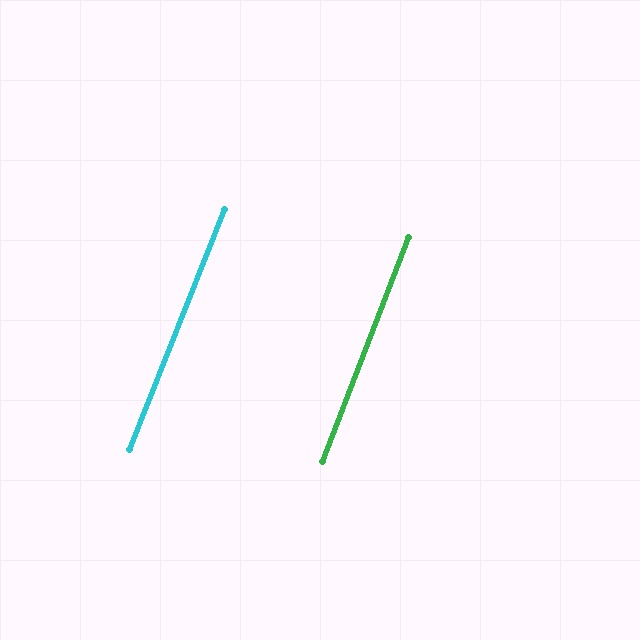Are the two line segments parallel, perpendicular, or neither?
Parallel — their directions differ by only 0.2°.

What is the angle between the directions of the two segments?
Approximately 0 degrees.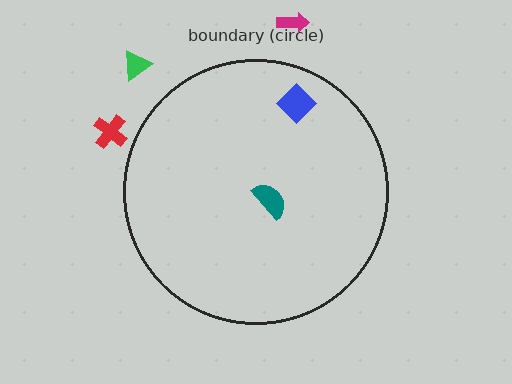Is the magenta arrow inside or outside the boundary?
Outside.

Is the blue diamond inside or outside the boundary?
Inside.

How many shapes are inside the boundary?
2 inside, 3 outside.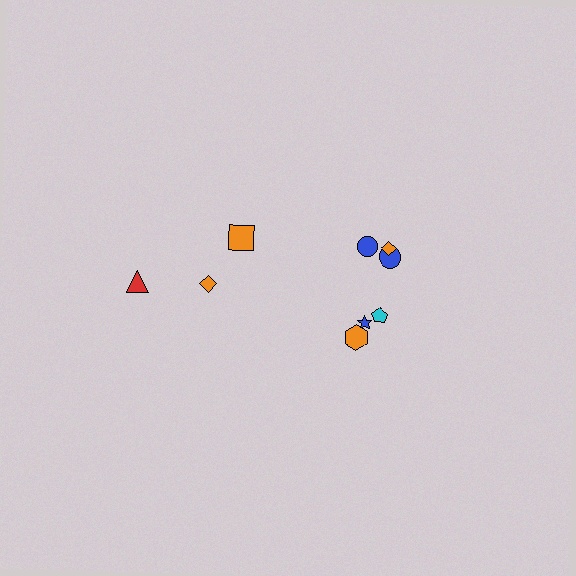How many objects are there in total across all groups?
There are 9 objects.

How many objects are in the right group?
There are 6 objects.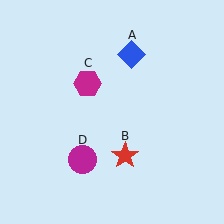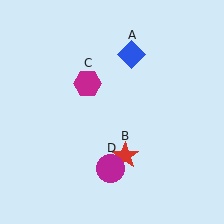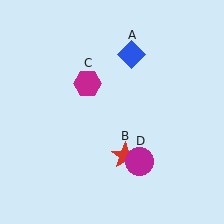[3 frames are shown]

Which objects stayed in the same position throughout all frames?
Blue diamond (object A) and red star (object B) and magenta hexagon (object C) remained stationary.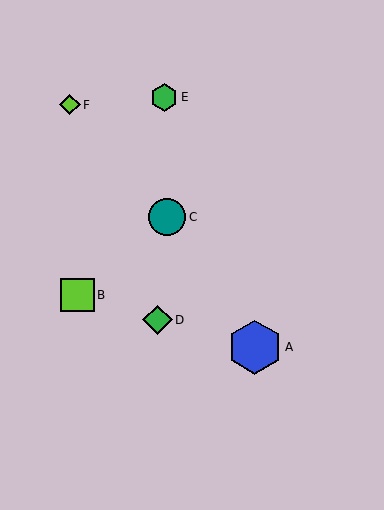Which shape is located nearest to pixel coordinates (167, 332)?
The green diamond (labeled D) at (157, 320) is nearest to that location.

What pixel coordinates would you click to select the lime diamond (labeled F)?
Click at (70, 105) to select the lime diamond F.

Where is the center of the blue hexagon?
The center of the blue hexagon is at (255, 347).